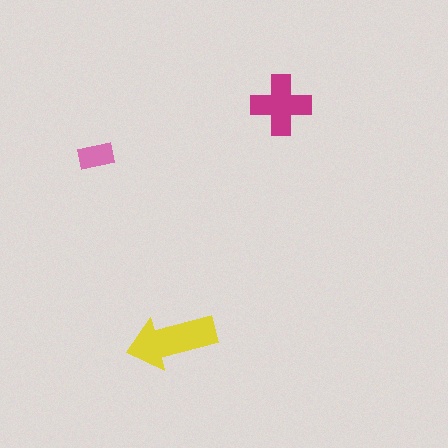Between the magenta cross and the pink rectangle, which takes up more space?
The magenta cross.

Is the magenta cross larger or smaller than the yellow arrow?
Smaller.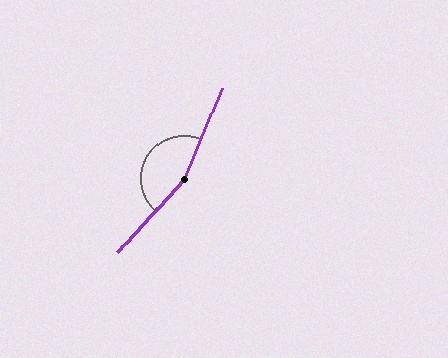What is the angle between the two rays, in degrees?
Approximately 161 degrees.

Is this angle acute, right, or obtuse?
It is obtuse.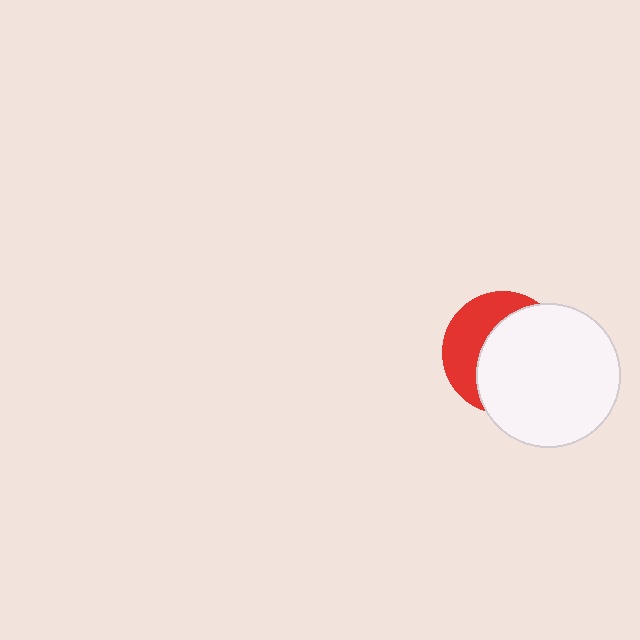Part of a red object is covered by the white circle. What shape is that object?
It is a circle.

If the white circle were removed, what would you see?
You would see the complete red circle.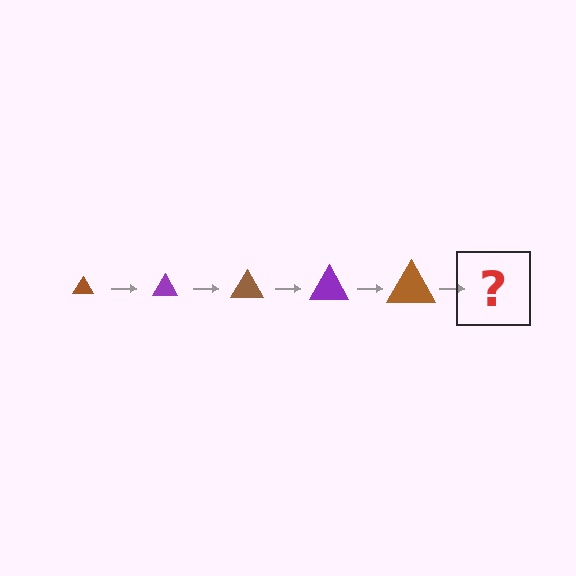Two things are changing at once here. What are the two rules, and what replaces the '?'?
The two rules are that the triangle grows larger each step and the color cycles through brown and purple. The '?' should be a purple triangle, larger than the previous one.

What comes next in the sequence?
The next element should be a purple triangle, larger than the previous one.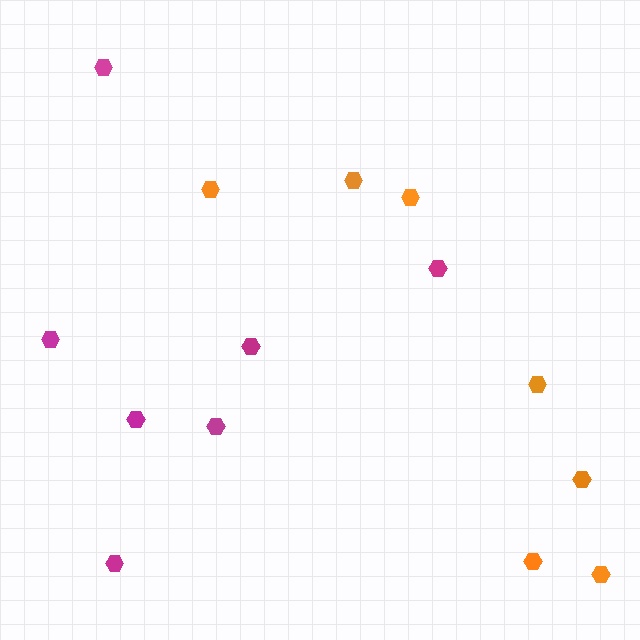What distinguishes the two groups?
There are 2 groups: one group of magenta hexagons (7) and one group of orange hexagons (7).